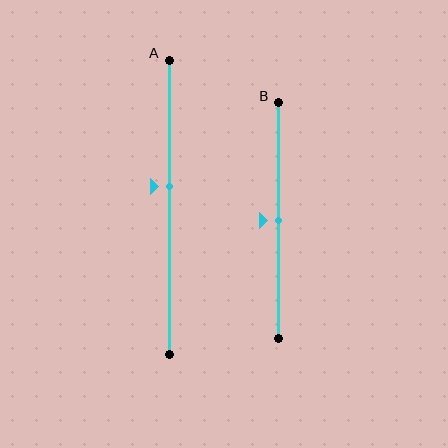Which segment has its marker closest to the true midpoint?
Segment B has its marker closest to the true midpoint.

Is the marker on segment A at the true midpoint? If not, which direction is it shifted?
No, the marker on segment A is shifted upward by about 7% of the segment length.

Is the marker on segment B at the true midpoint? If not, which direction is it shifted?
Yes, the marker on segment B is at the true midpoint.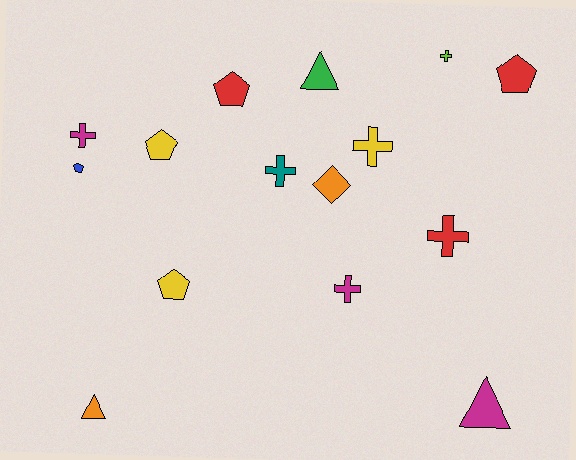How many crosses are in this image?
There are 6 crosses.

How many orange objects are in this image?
There are 2 orange objects.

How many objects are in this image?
There are 15 objects.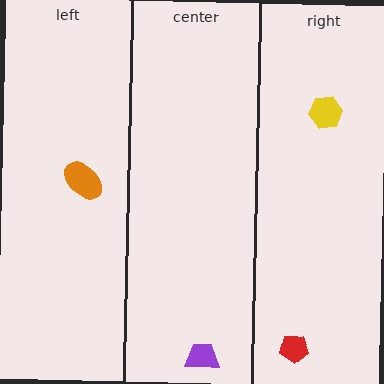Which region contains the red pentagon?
The right region.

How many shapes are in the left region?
1.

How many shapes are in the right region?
2.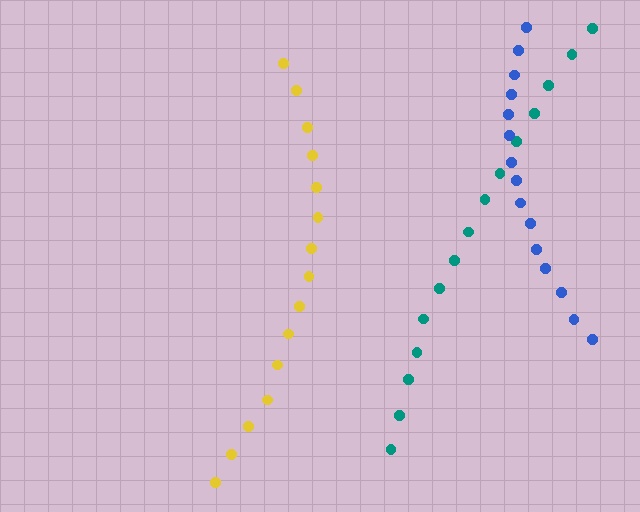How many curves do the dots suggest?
There are 3 distinct paths.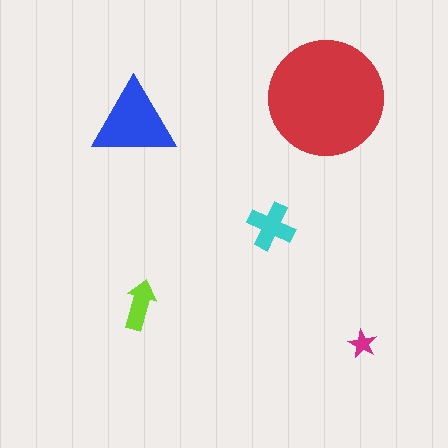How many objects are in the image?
There are 5 objects in the image.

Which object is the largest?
The red circle.